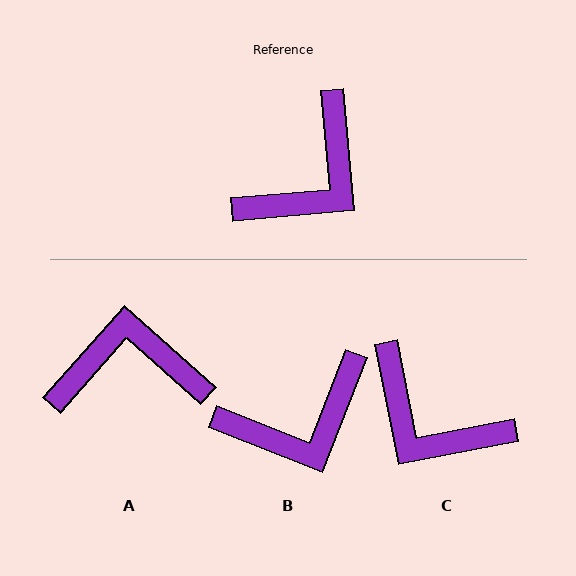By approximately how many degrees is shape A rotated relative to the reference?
Approximately 134 degrees counter-clockwise.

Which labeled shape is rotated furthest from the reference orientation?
A, about 134 degrees away.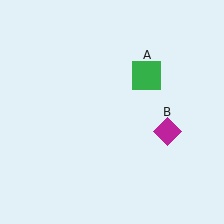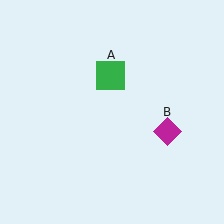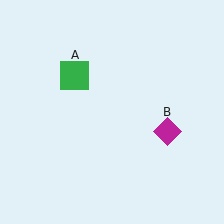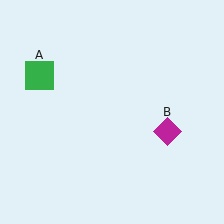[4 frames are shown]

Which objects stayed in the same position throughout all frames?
Magenta diamond (object B) remained stationary.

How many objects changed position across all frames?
1 object changed position: green square (object A).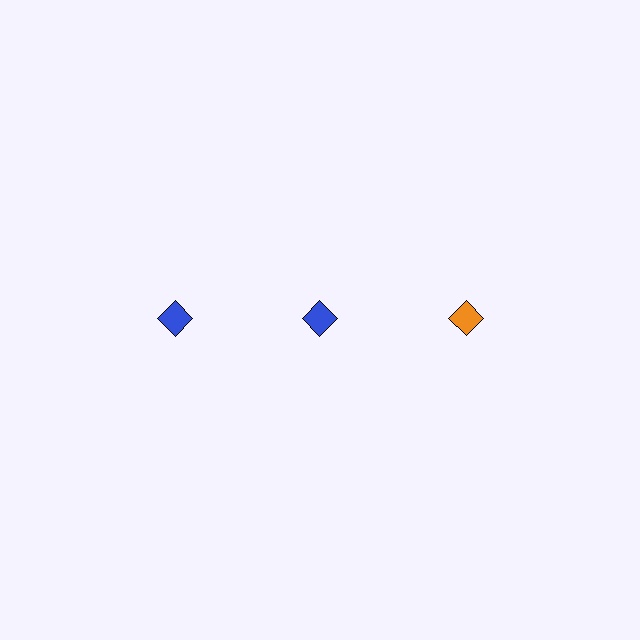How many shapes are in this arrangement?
There are 3 shapes arranged in a grid pattern.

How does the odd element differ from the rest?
It has a different color: orange instead of blue.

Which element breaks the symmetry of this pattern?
The orange diamond in the top row, center column breaks the symmetry. All other shapes are blue diamonds.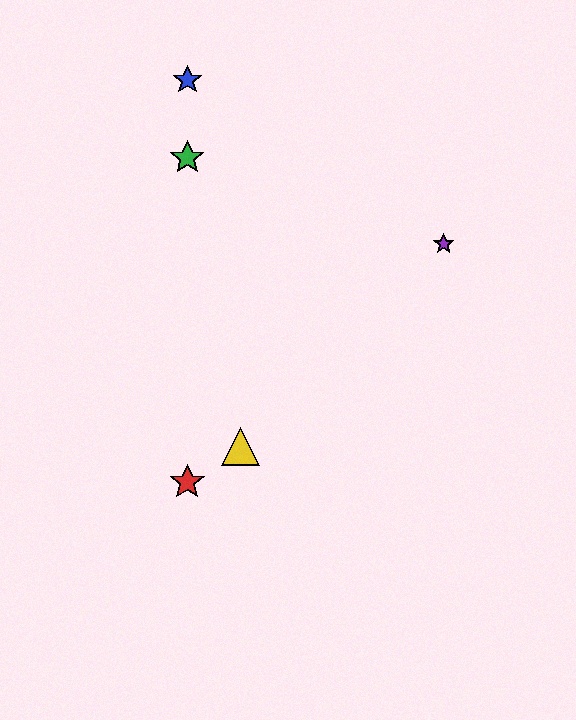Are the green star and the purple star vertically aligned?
No, the green star is at x≈187 and the purple star is at x≈444.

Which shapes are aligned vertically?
The red star, the blue star, the green star are aligned vertically.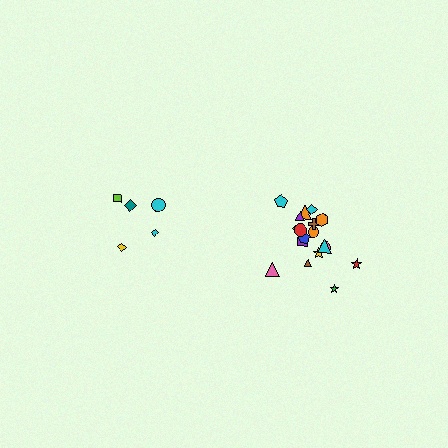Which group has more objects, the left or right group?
The right group.